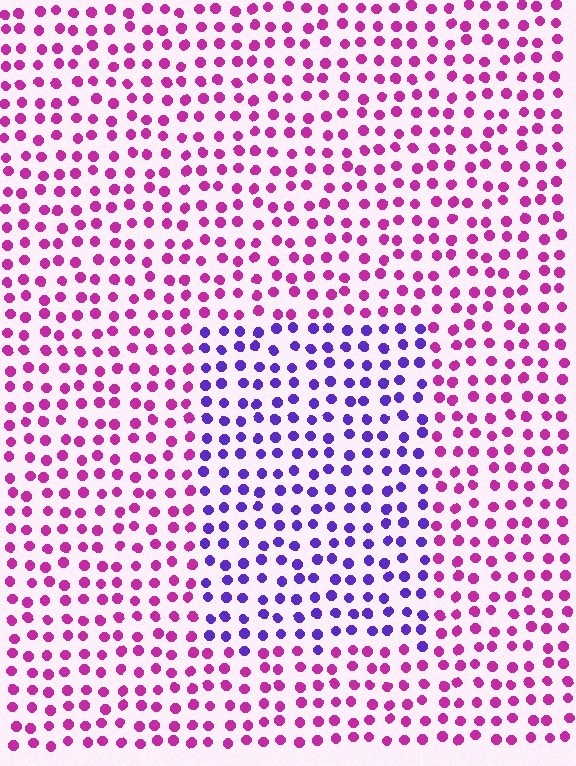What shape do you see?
I see a rectangle.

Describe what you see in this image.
The image is filled with small magenta elements in a uniform arrangement. A rectangle-shaped region is visible where the elements are tinted to a slightly different hue, forming a subtle color boundary.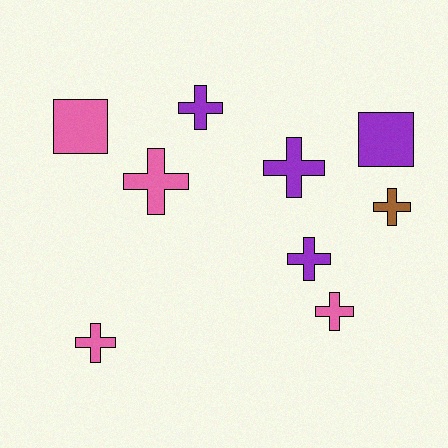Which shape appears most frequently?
Cross, with 7 objects.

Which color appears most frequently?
Purple, with 4 objects.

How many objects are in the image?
There are 9 objects.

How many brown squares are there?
There are no brown squares.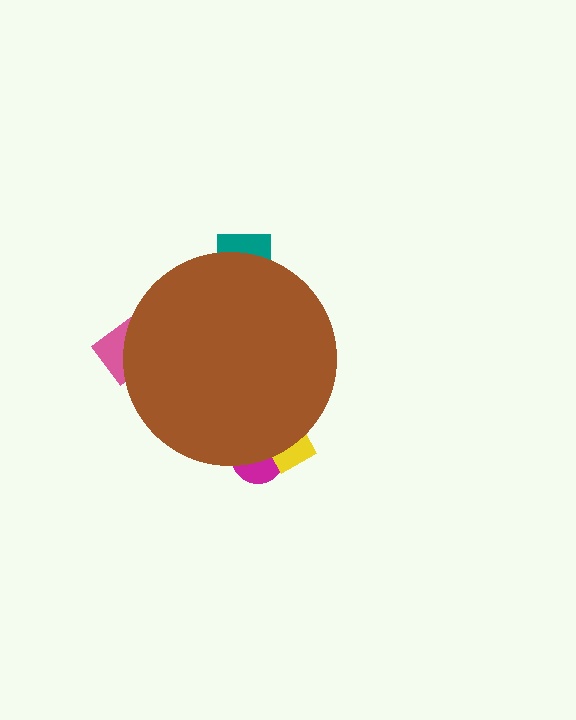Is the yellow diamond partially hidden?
Yes, the yellow diamond is partially hidden behind the brown circle.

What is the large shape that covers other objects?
A brown circle.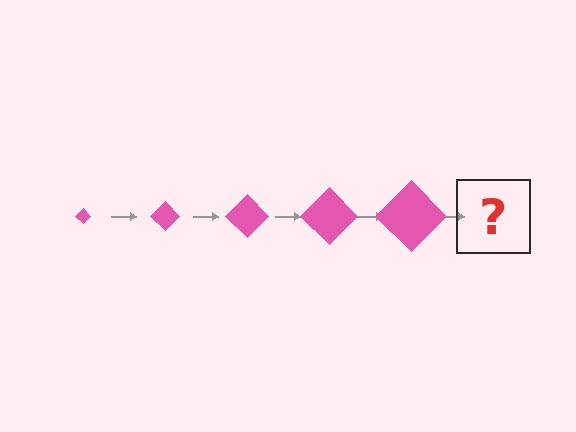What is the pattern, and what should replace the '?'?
The pattern is that the diamond gets progressively larger each step. The '?' should be a pink diamond, larger than the previous one.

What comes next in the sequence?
The next element should be a pink diamond, larger than the previous one.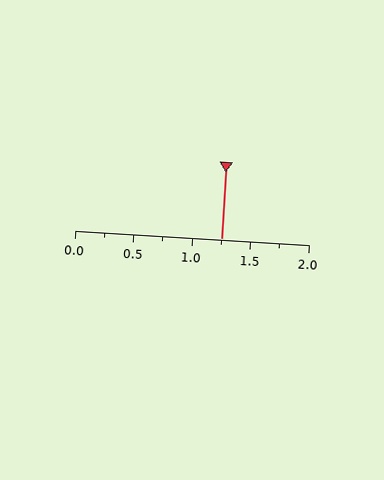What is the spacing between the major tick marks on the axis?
The major ticks are spaced 0.5 apart.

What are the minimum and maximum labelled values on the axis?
The axis runs from 0.0 to 2.0.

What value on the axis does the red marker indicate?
The marker indicates approximately 1.25.